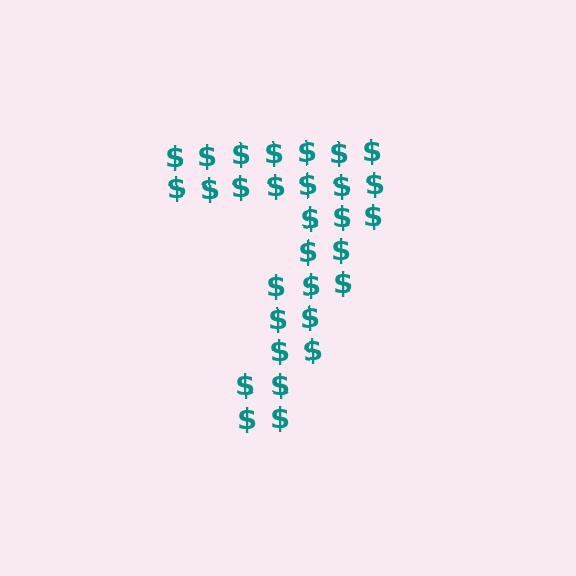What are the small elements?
The small elements are dollar signs.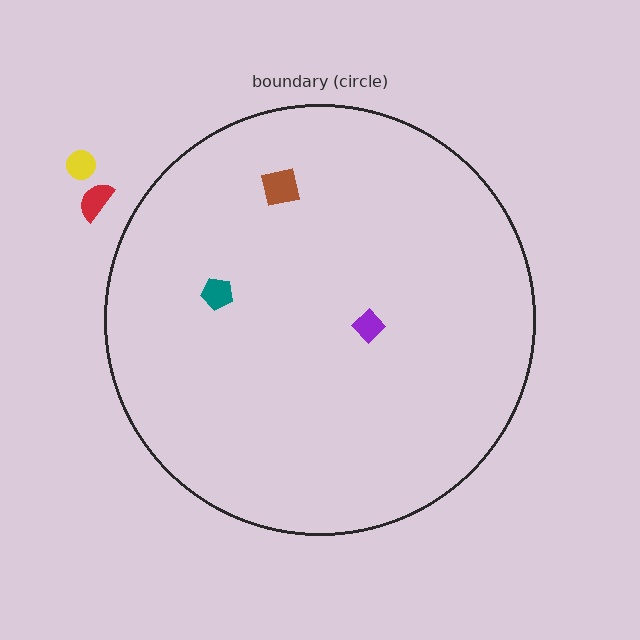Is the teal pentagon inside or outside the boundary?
Inside.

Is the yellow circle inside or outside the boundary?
Outside.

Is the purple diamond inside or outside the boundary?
Inside.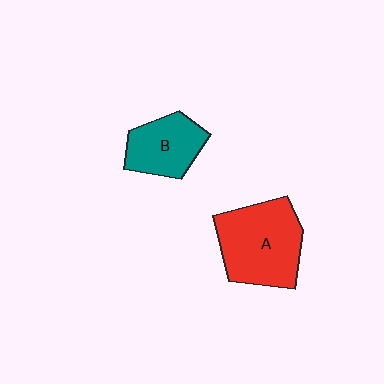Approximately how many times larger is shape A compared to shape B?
Approximately 1.6 times.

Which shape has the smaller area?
Shape B (teal).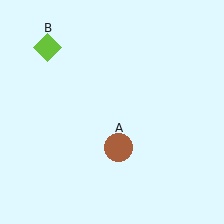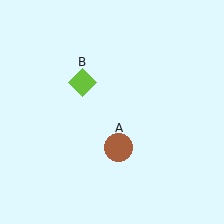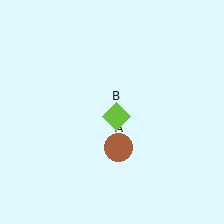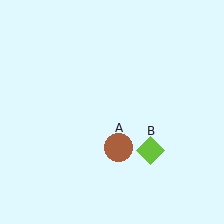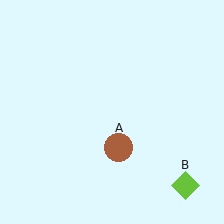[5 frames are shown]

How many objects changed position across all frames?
1 object changed position: lime diamond (object B).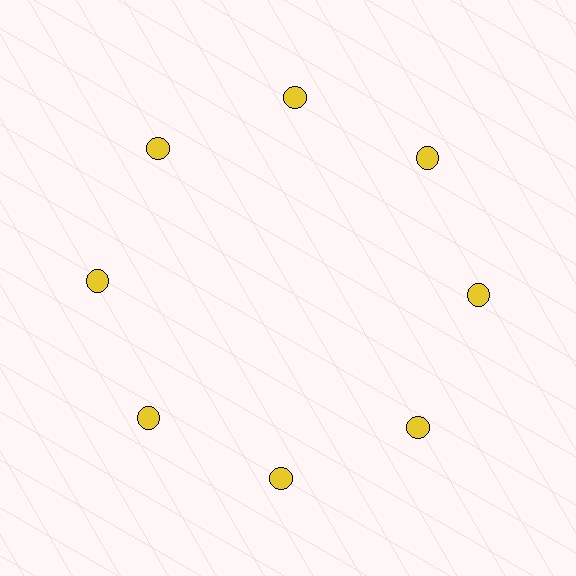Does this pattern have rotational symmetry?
Yes, this pattern has 8-fold rotational symmetry. It looks the same after rotating 45 degrees around the center.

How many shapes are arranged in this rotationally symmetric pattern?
There are 8 shapes, arranged in 8 groups of 1.